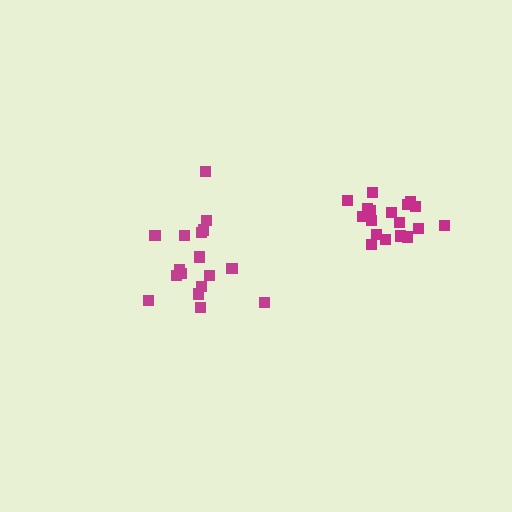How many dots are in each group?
Group 1: 18 dots, Group 2: 17 dots (35 total).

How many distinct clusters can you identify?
There are 2 distinct clusters.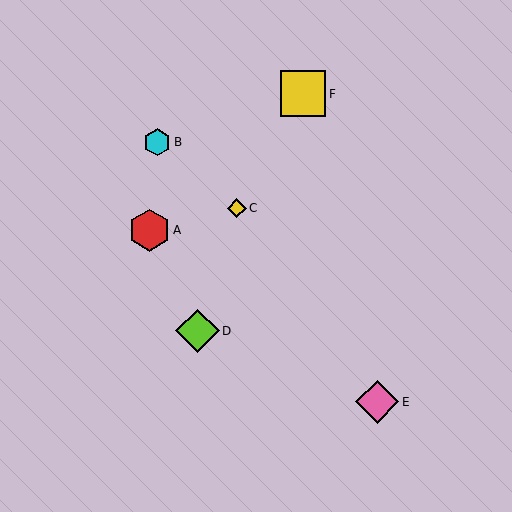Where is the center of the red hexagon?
The center of the red hexagon is at (149, 230).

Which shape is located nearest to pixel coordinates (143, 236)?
The red hexagon (labeled A) at (149, 230) is nearest to that location.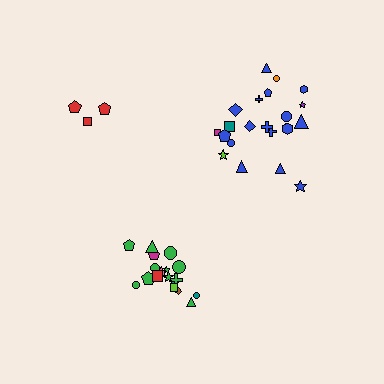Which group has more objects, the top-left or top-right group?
The top-right group.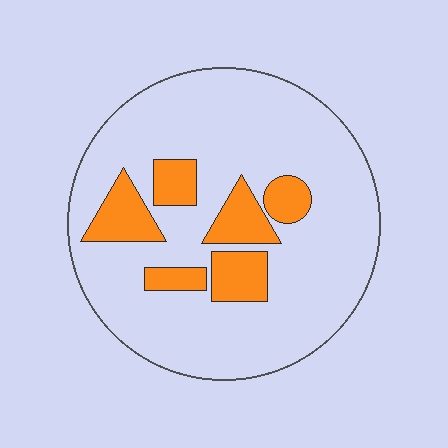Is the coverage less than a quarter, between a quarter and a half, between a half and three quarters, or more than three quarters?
Less than a quarter.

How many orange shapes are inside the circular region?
6.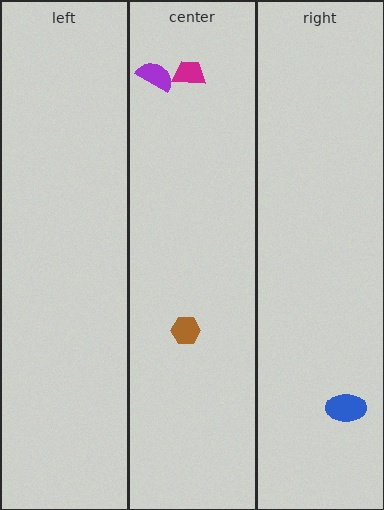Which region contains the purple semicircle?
The center region.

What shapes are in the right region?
The blue ellipse.